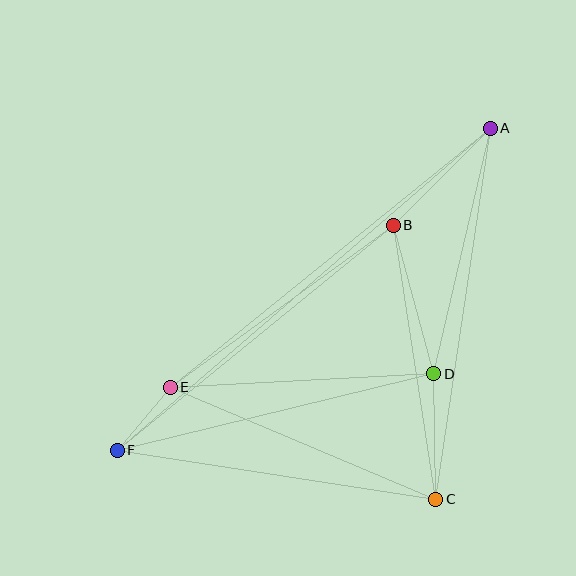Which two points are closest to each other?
Points E and F are closest to each other.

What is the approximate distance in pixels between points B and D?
The distance between B and D is approximately 154 pixels.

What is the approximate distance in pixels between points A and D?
The distance between A and D is approximately 252 pixels.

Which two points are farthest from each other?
Points A and F are farthest from each other.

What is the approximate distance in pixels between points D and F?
The distance between D and F is approximately 325 pixels.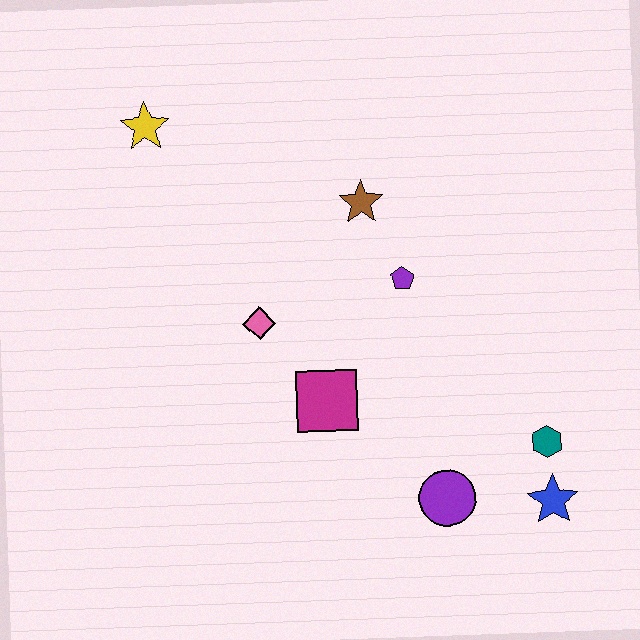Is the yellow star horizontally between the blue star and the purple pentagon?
No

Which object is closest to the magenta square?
The pink diamond is closest to the magenta square.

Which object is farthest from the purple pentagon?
The yellow star is farthest from the purple pentagon.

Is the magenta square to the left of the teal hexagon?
Yes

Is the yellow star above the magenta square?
Yes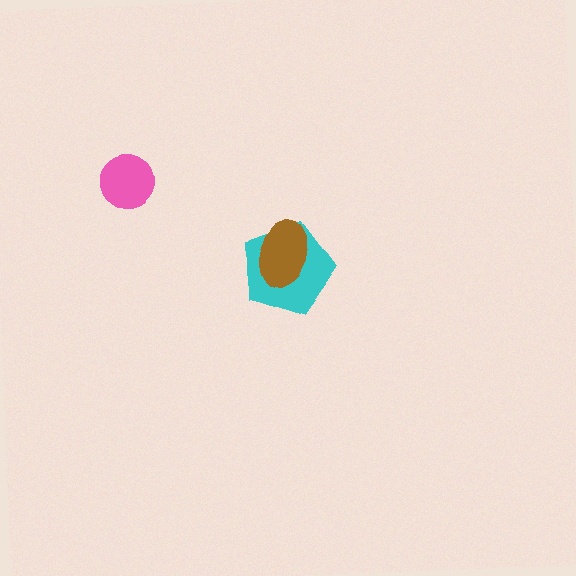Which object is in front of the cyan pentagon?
The brown ellipse is in front of the cyan pentagon.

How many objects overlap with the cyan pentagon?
1 object overlaps with the cyan pentagon.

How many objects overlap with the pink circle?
0 objects overlap with the pink circle.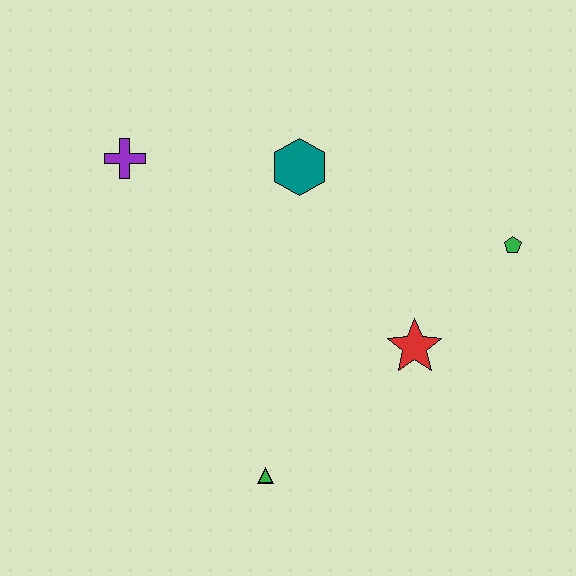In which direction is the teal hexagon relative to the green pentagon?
The teal hexagon is to the left of the green pentagon.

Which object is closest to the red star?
The green pentagon is closest to the red star.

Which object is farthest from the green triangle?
The purple cross is farthest from the green triangle.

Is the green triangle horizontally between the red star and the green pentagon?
No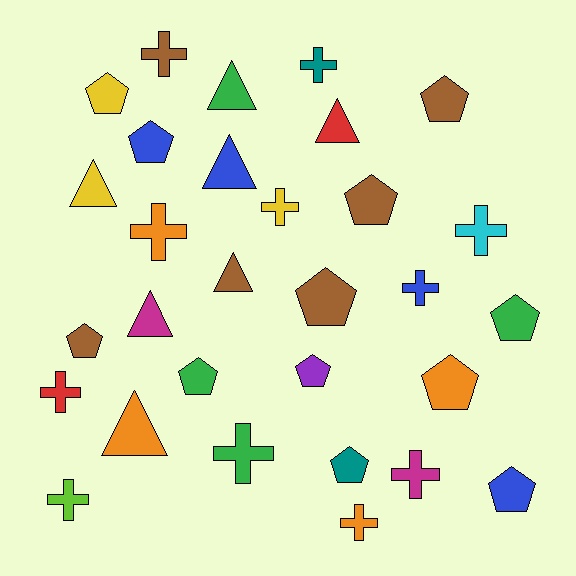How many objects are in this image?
There are 30 objects.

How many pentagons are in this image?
There are 12 pentagons.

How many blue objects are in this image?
There are 4 blue objects.